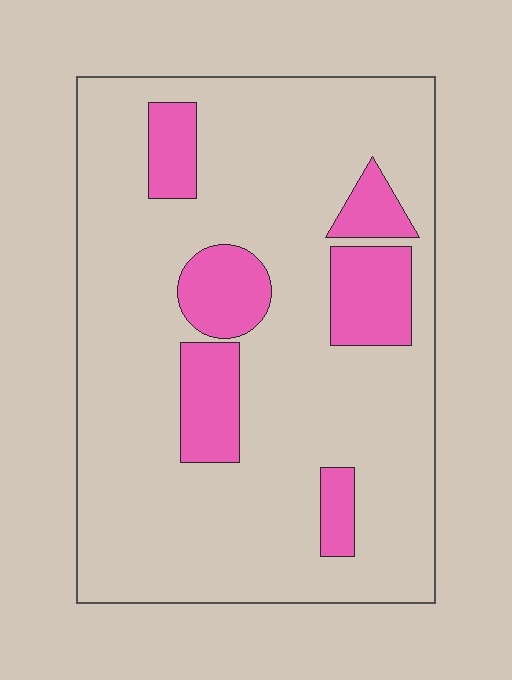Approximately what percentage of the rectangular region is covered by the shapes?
Approximately 20%.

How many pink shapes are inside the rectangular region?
6.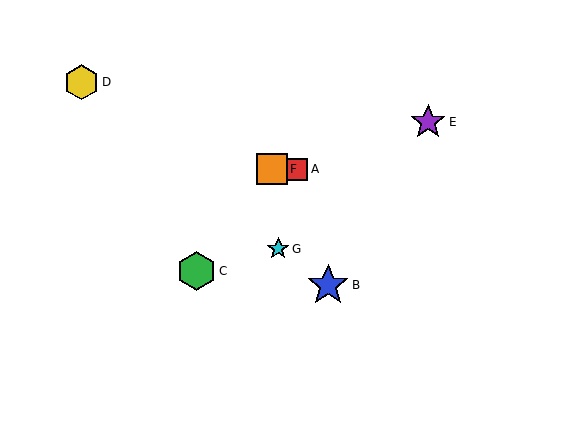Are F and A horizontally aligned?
Yes, both are at y≈169.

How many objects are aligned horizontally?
2 objects (A, F) are aligned horizontally.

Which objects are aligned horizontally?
Objects A, F are aligned horizontally.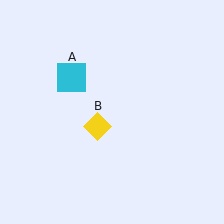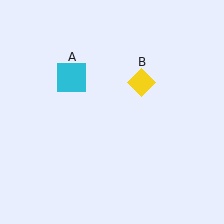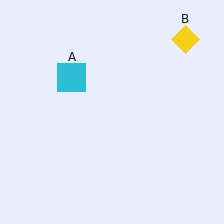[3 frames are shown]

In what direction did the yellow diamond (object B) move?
The yellow diamond (object B) moved up and to the right.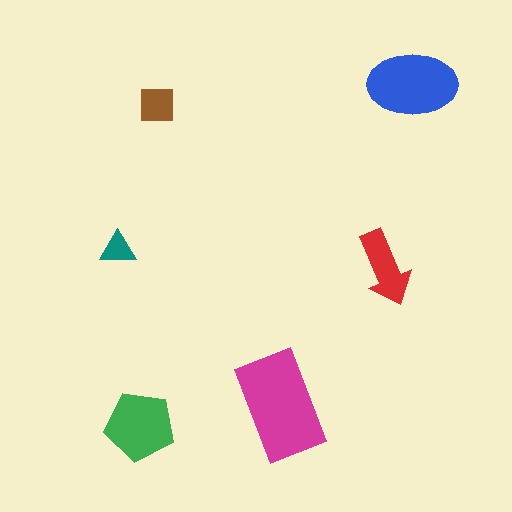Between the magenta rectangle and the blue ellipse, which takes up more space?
The magenta rectangle.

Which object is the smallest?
The teal triangle.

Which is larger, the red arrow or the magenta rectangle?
The magenta rectangle.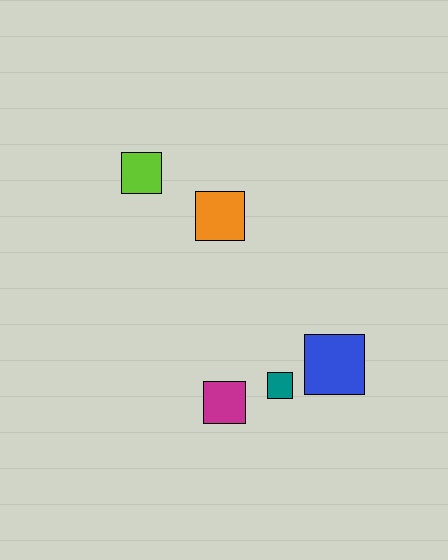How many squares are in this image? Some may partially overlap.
There are 5 squares.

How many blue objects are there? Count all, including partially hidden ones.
There is 1 blue object.